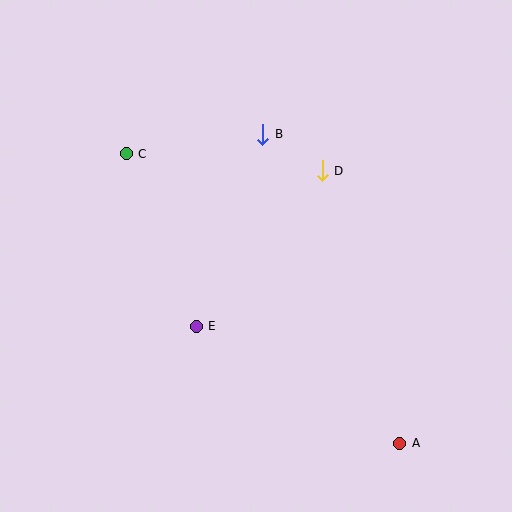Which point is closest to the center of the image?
Point E at (196, 326) is closest to the center.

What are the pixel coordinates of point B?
Point B is at (263, 134).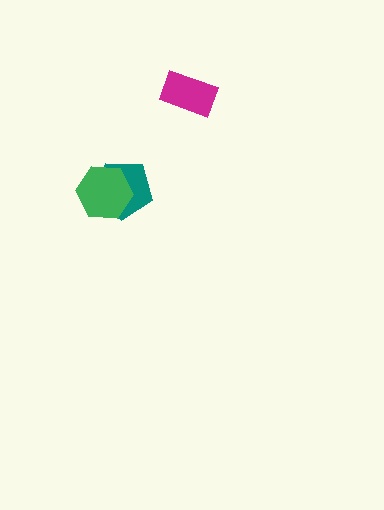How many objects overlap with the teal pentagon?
1 object overlaps with the teal pentagon.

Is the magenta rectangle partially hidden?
No, no other shape covers it.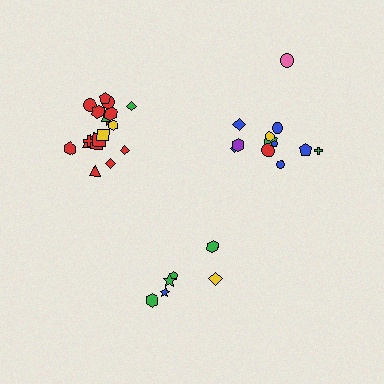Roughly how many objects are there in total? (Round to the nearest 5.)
Roughly 35 objects in total.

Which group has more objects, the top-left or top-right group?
The top-left group.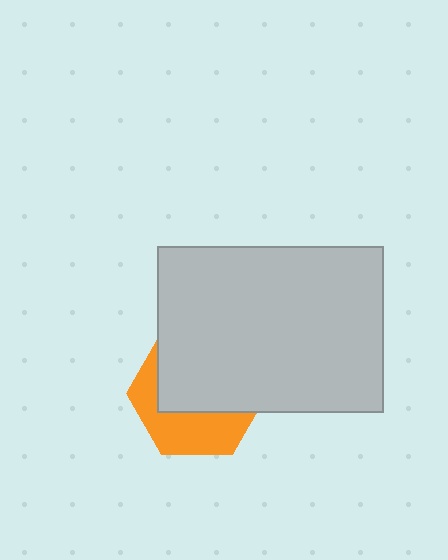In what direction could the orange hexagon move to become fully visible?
The orange hexagon could move down. That would shift it out from behind the light gray rectangle entirely.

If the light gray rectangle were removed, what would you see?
You would see the complete orange hexagon.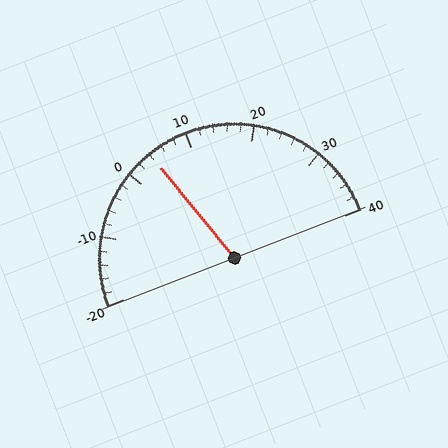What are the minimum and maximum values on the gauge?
The gauge ranges from -20 to 40.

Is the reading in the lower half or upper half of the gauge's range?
The reading is in the lower half of the range (-20 to 40).